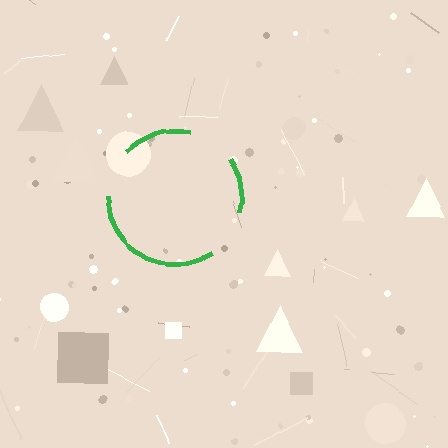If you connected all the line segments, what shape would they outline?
They would outline a circle.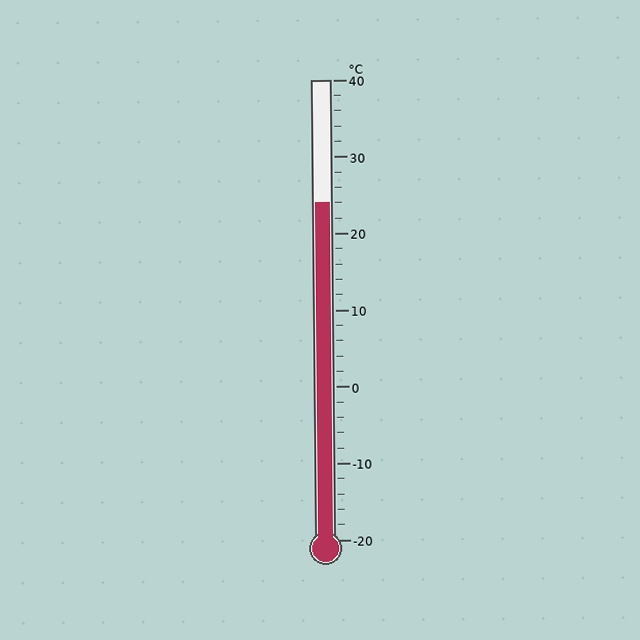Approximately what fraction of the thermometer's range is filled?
The thermometer is filled to approximately 75% of its range.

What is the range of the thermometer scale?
The thermometer scale ranges from -20°C to 40°C.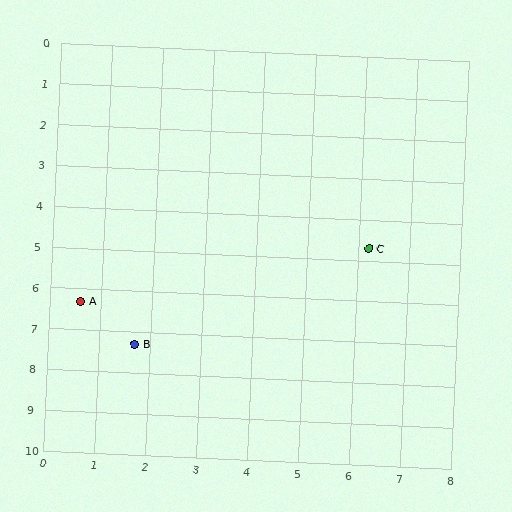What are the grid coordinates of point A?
Point A is at approximately (0.6, 6.3).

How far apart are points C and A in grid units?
Points C and A are about 5.8 grid units apart.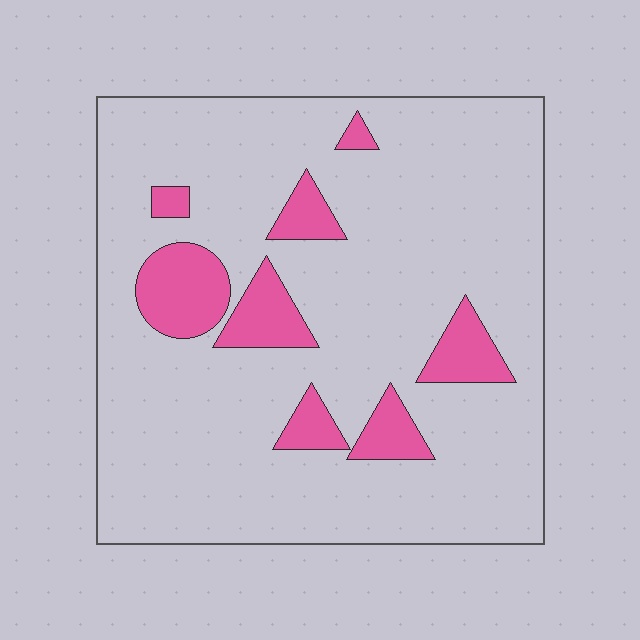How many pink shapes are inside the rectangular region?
8.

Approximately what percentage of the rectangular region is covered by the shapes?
Approximately 15%.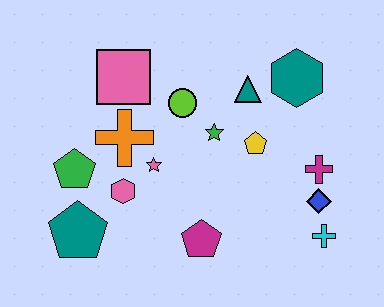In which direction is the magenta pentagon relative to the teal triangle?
The magenta pentagon is below the teal triangle.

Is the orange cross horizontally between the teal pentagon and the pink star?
Yes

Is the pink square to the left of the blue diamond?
Yes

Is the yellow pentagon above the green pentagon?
Yes